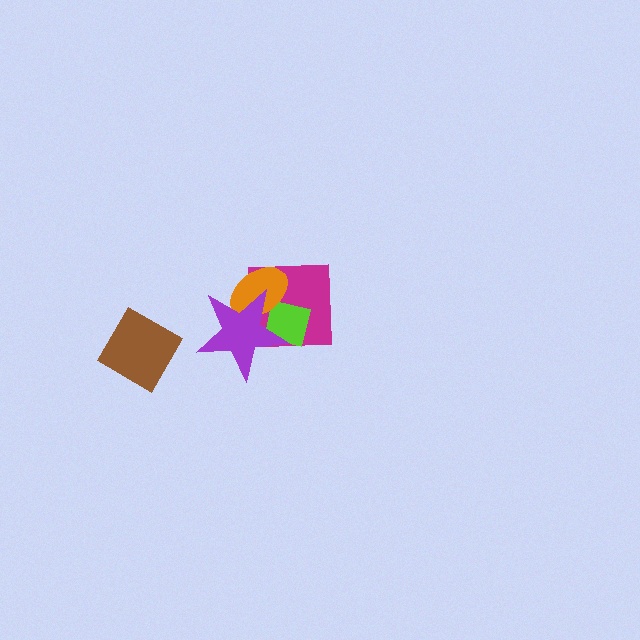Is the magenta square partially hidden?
Yes, it is partially covered by another shape.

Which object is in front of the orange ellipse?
The purple star is in front of the orange ellipse.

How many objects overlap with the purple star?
3 objects overlap with the purple star.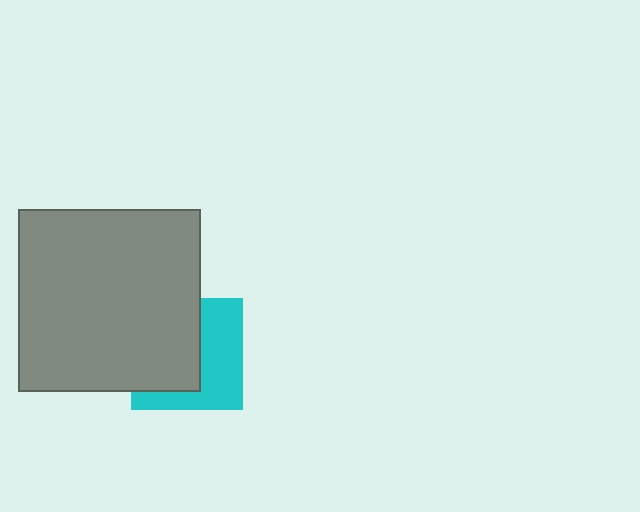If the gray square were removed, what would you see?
You would see the complete cyan square.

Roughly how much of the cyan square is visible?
About half of it is visible (roughly 48%).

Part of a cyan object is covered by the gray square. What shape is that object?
It is a square.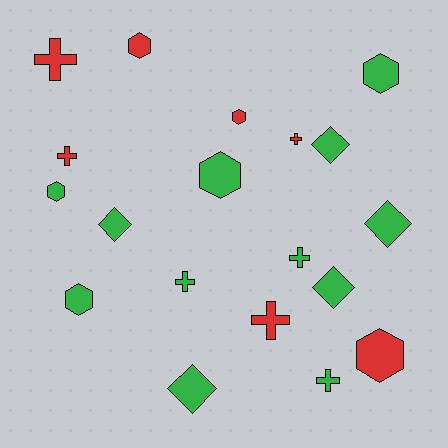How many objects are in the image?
There are 19 objects.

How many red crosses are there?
There are 4 red crosses.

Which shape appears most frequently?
Hexagon, with 7 objects.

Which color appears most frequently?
Green, with 12 objects.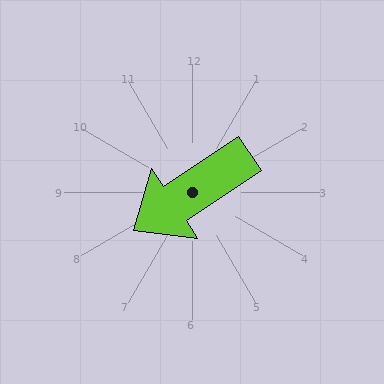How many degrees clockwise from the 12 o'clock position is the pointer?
Approximately 236 degrees.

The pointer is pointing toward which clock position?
Roughly 8 o'clock.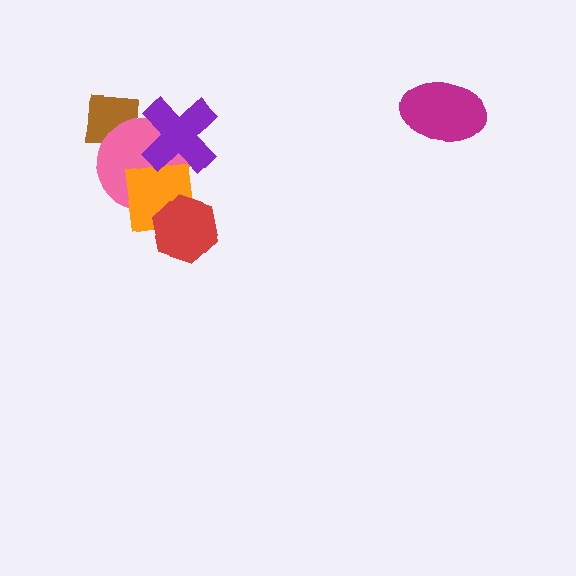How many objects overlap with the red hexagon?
1 object overlaps with the red hexagon.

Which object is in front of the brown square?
The pink circle is in front of the brown square.